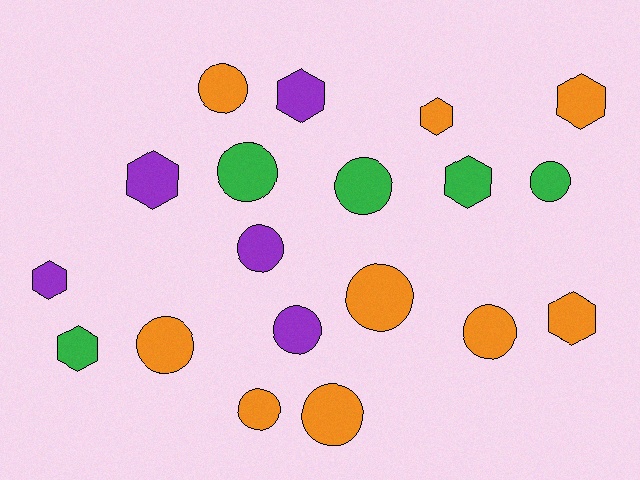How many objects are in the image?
There are 19 objects.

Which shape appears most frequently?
Circle, with 11 objects.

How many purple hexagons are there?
There are 3 purple hexagons.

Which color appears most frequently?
Orange, with 9 objects.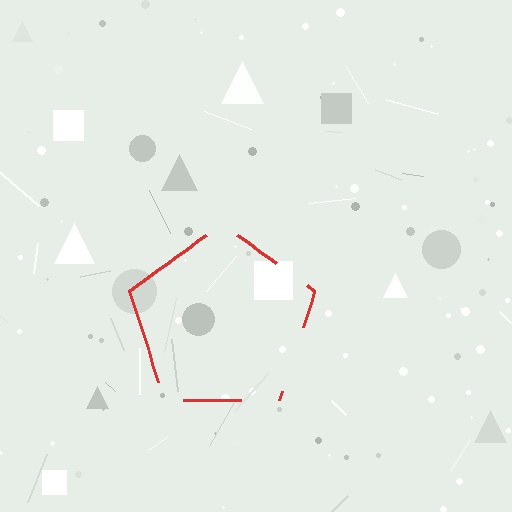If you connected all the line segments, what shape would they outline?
They would outline a pentagon.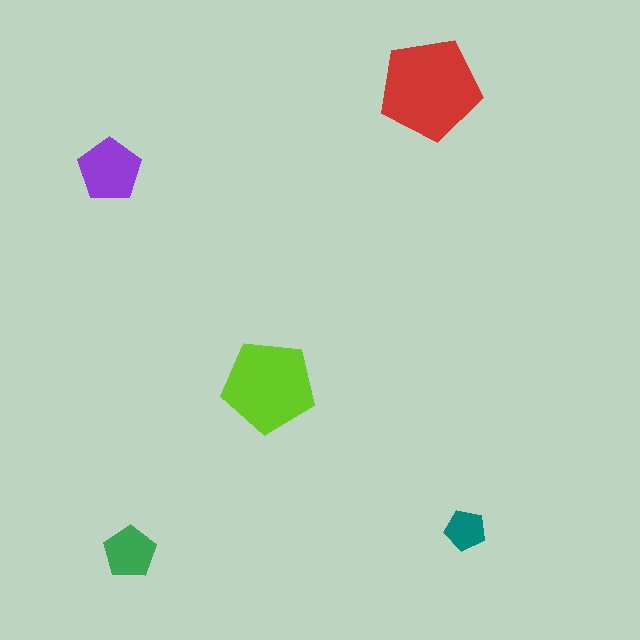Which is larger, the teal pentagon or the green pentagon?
The green one.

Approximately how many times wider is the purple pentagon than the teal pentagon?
About 1.5 times wider.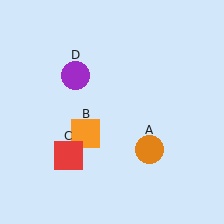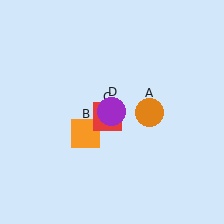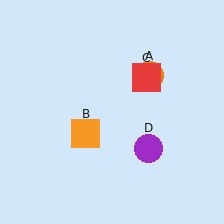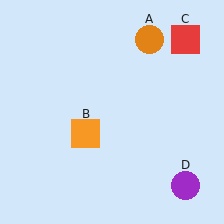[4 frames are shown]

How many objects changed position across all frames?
3 objects changed position: orange circle (object A), red square (object C), purple circle (object D).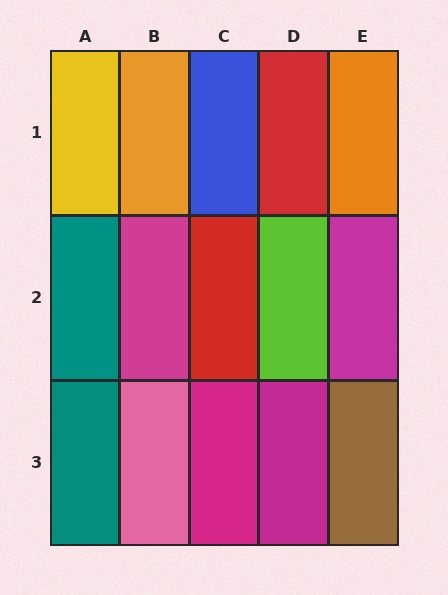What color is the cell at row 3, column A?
Teal.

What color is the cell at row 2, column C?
Red.